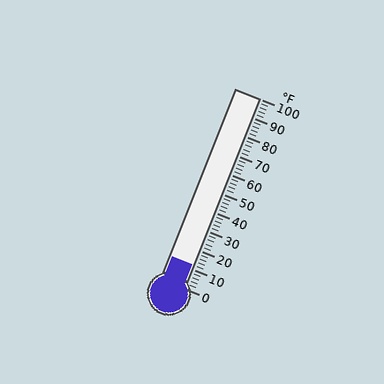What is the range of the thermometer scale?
The thermometer scale ranges from 0°F to 100°F.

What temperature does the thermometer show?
The thermometer shows approximately 12°F.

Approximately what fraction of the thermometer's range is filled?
The thermometer is filled to approximately 10% of its range.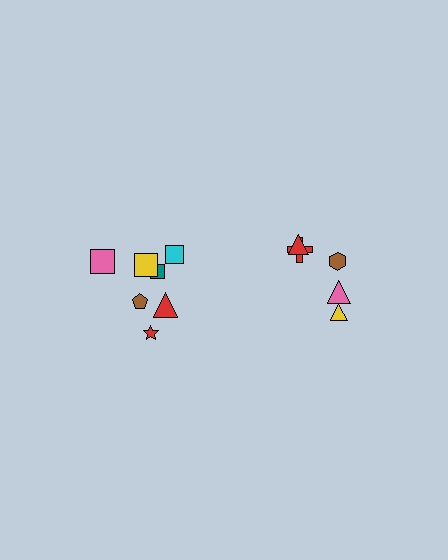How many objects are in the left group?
There are 7 objects.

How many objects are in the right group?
There are 5 objects.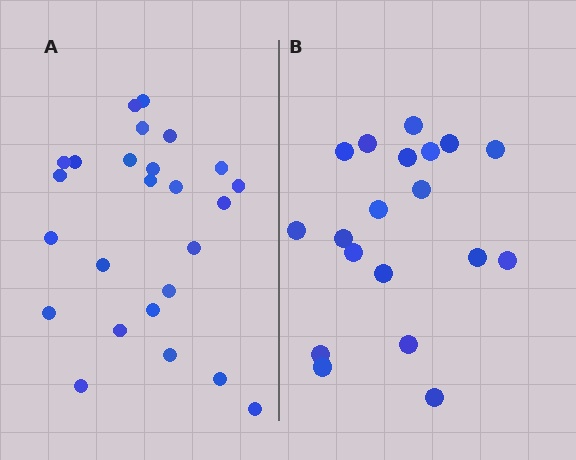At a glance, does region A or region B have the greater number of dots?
Region A (the left region) has more dots.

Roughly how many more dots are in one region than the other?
Region A has about 6 more dots than region B.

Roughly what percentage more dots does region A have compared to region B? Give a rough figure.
About 30% more.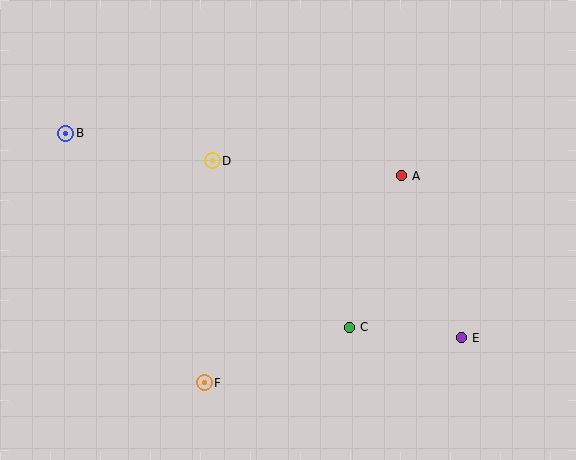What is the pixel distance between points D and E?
The distance between D and E is 306 pixels.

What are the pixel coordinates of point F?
Point F is at (204, 383).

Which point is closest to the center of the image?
Point D at (212, 161) is closest to the center.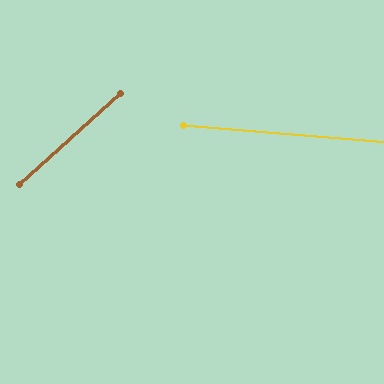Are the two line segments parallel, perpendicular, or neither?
Neither parallel nor perpendicular — they differ by about 47°.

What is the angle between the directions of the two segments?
Approximately 47 degrees.